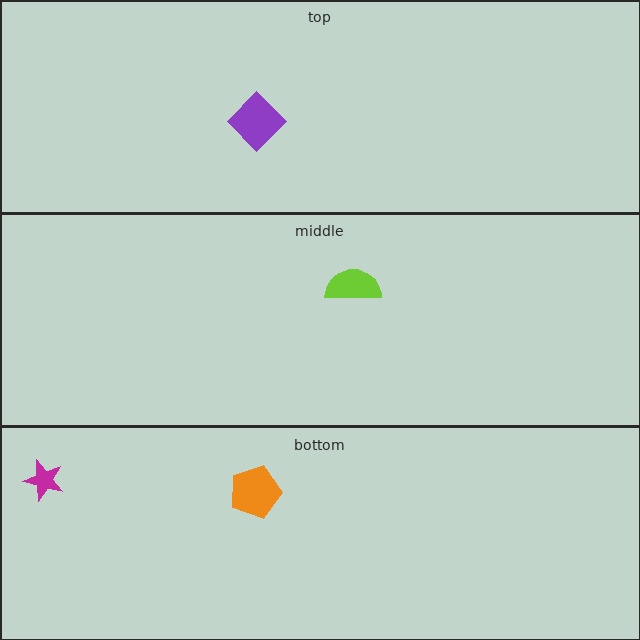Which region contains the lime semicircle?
The middle region.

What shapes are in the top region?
The purple diamond.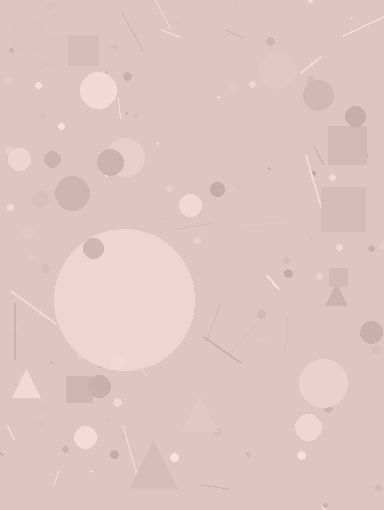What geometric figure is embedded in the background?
A circle is embedded in the background.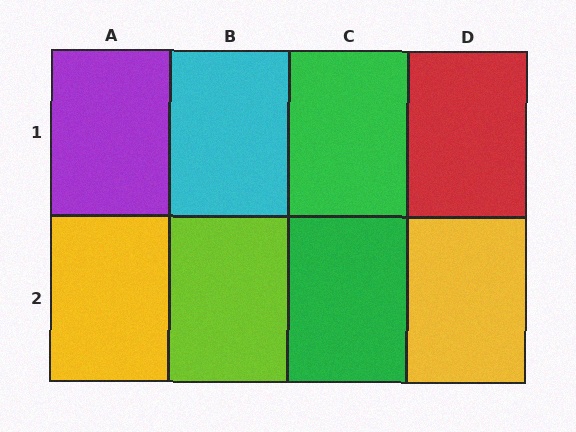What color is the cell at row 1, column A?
Purple.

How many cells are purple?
1 cell is purple.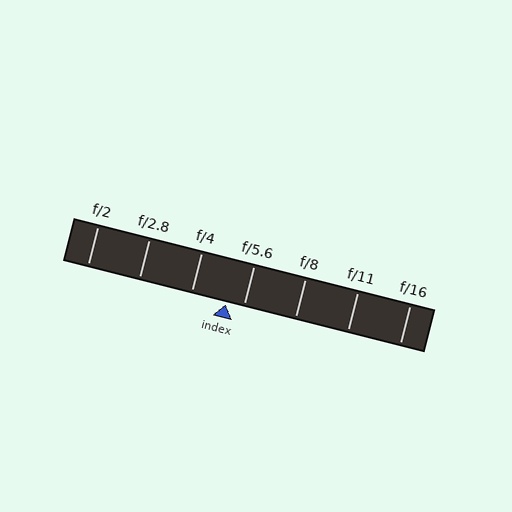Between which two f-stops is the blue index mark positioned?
The index mark is between f/4 and f/5.6.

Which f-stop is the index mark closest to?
The index mark is closest to f/5.6.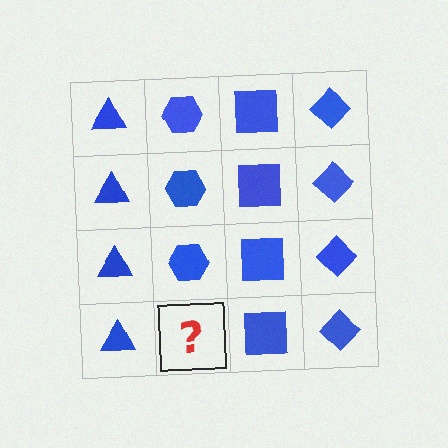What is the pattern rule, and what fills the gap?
The rule is that each column has a consistent shape. The gap should be filled with a blue hexagon.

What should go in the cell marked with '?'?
The missing cell should contain a blue hexagon.